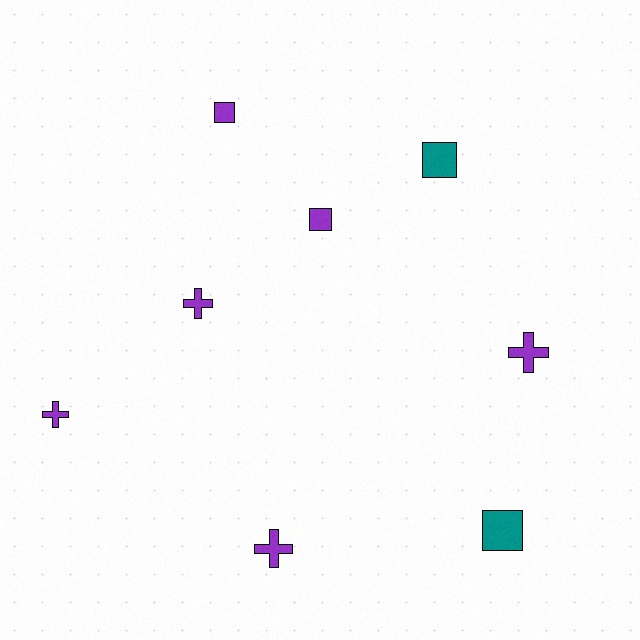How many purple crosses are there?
There are 4 purple crosses.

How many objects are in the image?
There are 8 objects.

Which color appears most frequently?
Purple, with 6 objects.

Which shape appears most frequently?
Square, with 4 objects.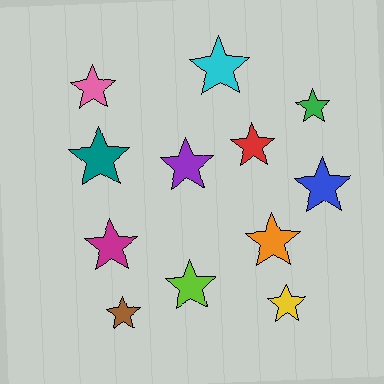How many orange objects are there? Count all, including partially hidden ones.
There is 1 orange object.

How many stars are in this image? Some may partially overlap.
There are 12 stars.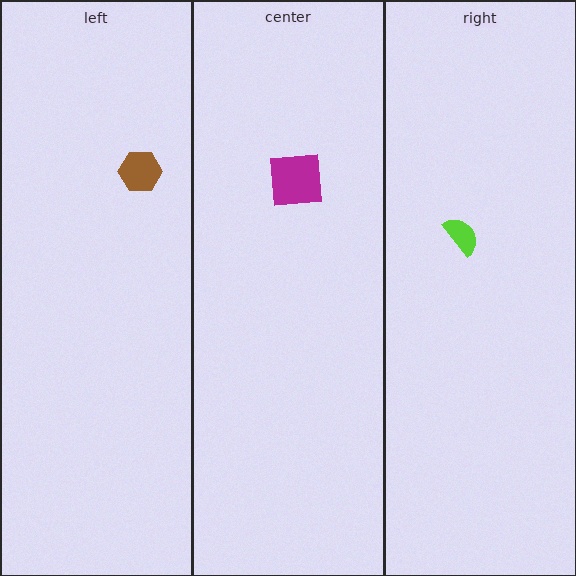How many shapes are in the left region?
1.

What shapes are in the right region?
The lime semicircle.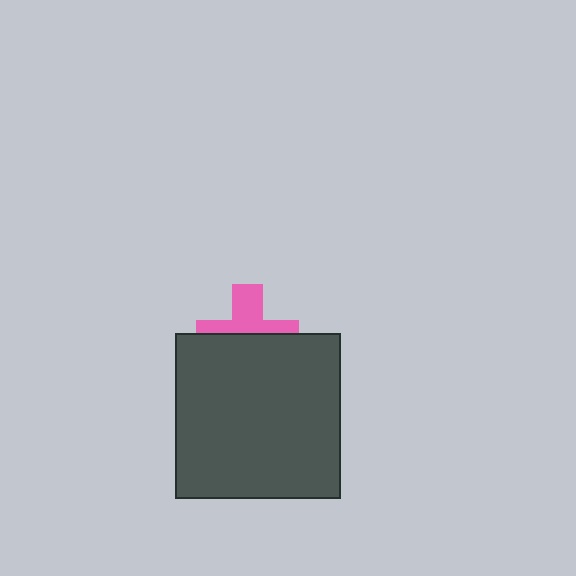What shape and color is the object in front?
The object in front is a dark gray square.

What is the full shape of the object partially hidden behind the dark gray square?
The partially hidden object is a pink cross.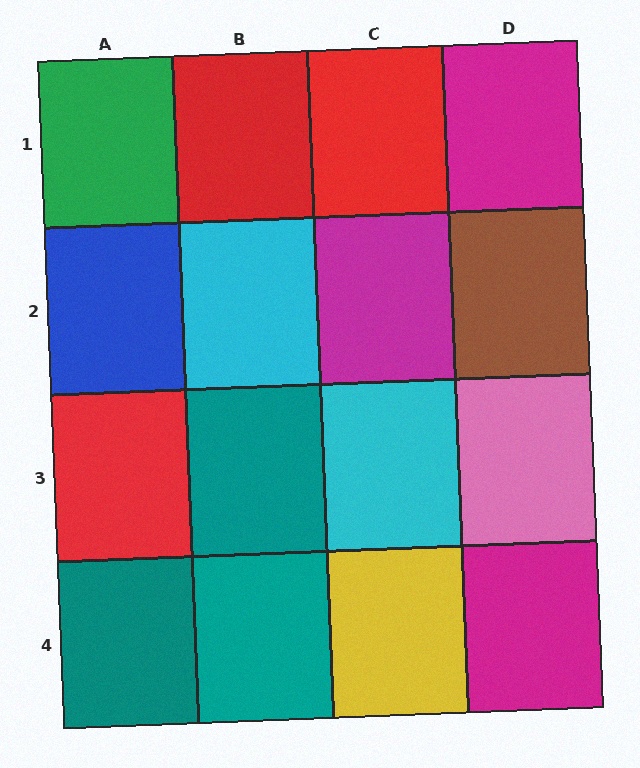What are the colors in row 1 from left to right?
Green, red, red, magenta.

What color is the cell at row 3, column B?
Teal.